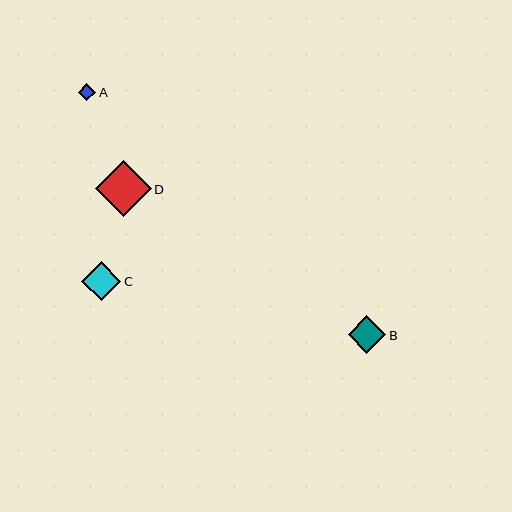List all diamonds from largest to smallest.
From largest to smallest: D, C, B, A.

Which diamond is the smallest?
Diamond A is the smallest with a size of approximately 17 pixels.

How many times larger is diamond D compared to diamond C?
Diamond D is approximately 1.4 times the size of diamond C.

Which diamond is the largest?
Diamond D is the largest with a size of approximately 56 pixels.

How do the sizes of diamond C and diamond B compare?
Diamond C and diamond B are approximately the same size.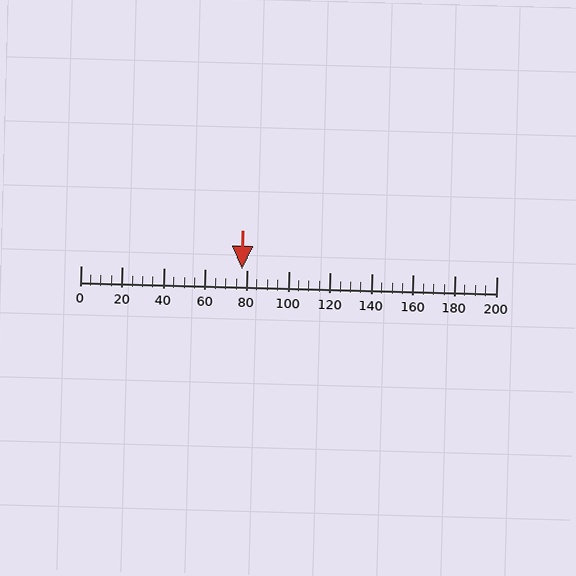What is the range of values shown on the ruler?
The ruler shows values from 0 to 200.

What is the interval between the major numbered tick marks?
The major tick marks are spaced 20 units apart.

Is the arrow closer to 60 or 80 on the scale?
The arrow is closer to 80.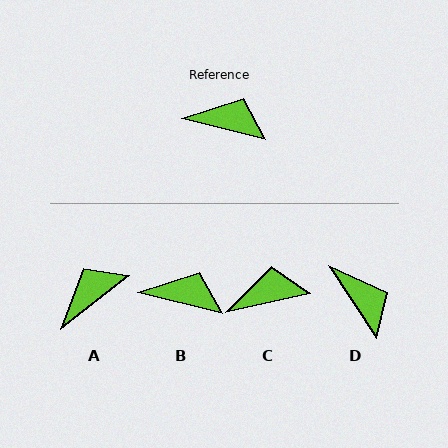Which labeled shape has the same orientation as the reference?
B.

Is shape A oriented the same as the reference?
No, it is off by about 52 degrees.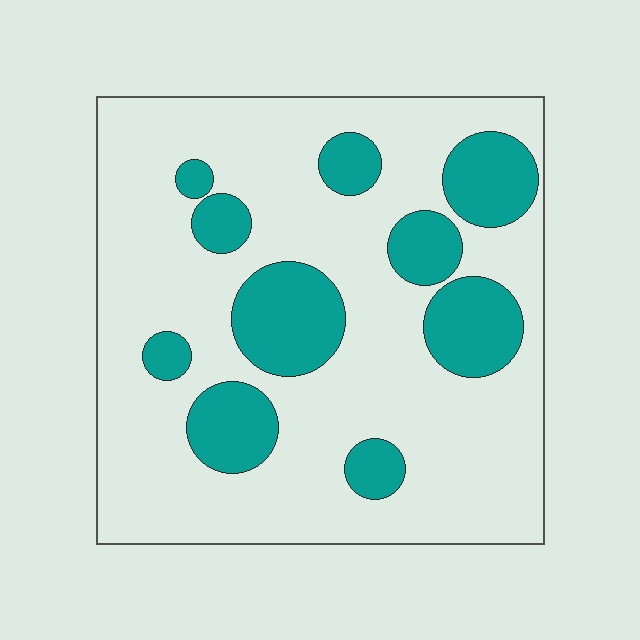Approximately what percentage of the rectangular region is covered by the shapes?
Approximately 25%.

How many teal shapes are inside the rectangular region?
10.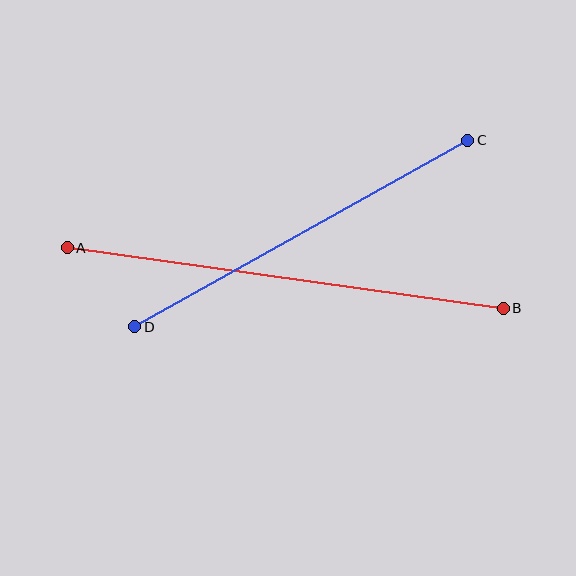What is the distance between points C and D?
The distance is approximately 382 pixels.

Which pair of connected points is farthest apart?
Points A and B are farthest apart.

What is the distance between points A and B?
The distance is approximately 440 pixels.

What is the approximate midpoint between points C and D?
The midpoint is at approximately (301, 234) pixels.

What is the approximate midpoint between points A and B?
The midpoint is at approximately (285, 278) pixels.